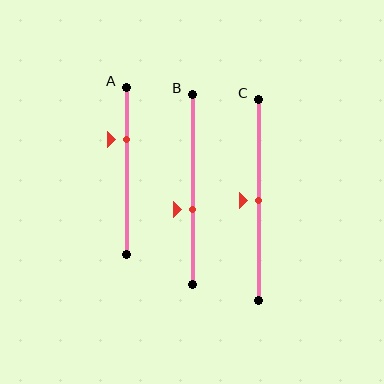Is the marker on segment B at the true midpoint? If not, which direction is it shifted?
No, the marker on segment B is shifted downward by about 11% of the segment length.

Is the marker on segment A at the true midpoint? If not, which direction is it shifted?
No, the marker on segment A is shifted upward by about 19% of the segment length.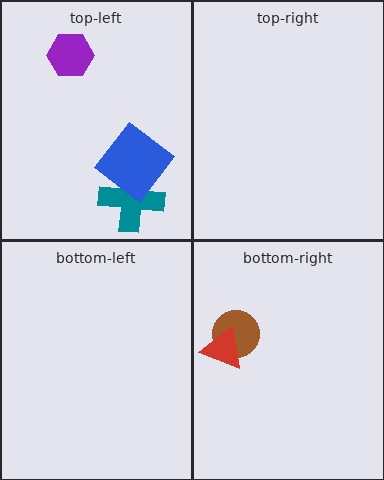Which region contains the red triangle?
The bottom-right region.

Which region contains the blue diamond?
The top-left region.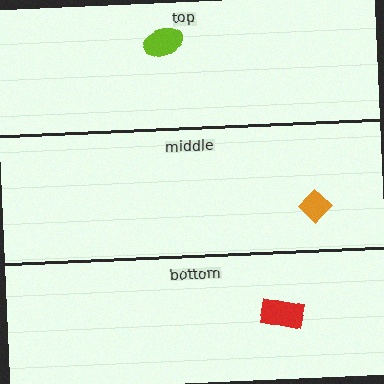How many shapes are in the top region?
1.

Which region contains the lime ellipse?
The top region.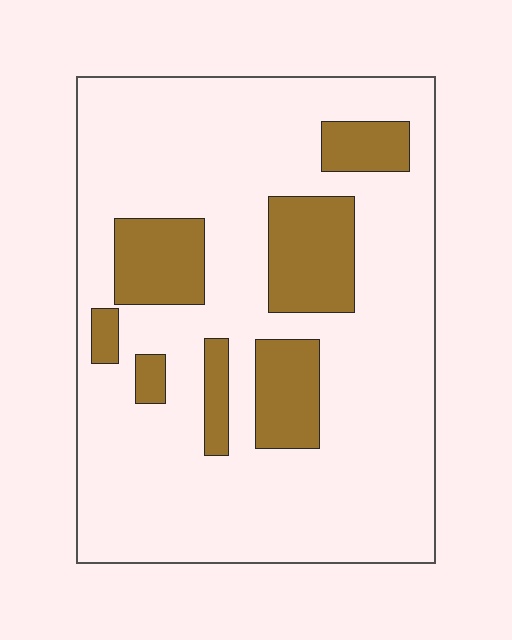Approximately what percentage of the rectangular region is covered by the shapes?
Approximately 20%.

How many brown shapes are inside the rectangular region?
7.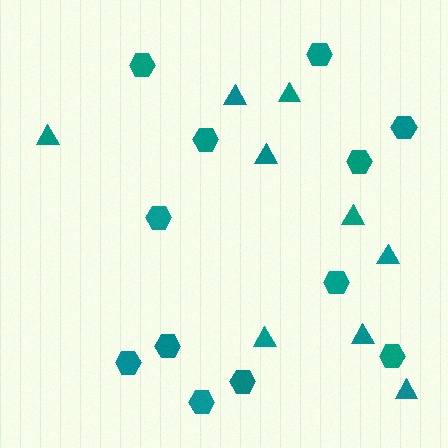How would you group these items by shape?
There are 2 groups: one group of hexagons (12) and one group of triangles (9).